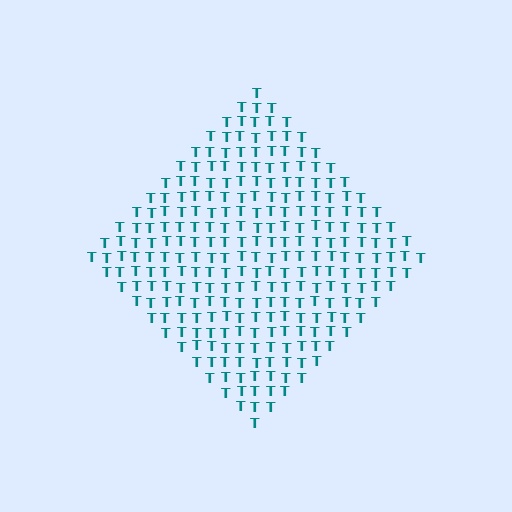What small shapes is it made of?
It is made of small letter T's.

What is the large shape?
The large shape is a diamond.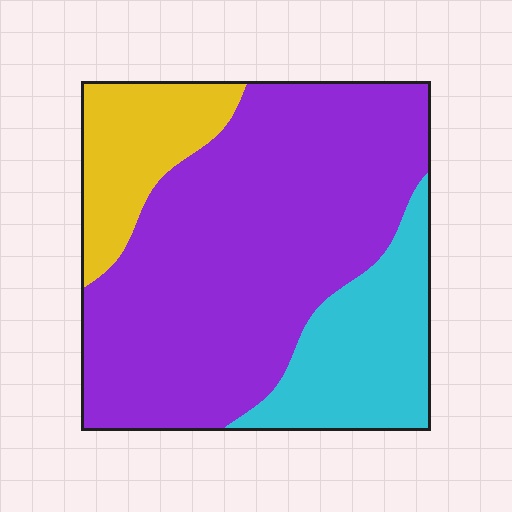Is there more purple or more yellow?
Purple.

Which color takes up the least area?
Yellow, at roughly 15%.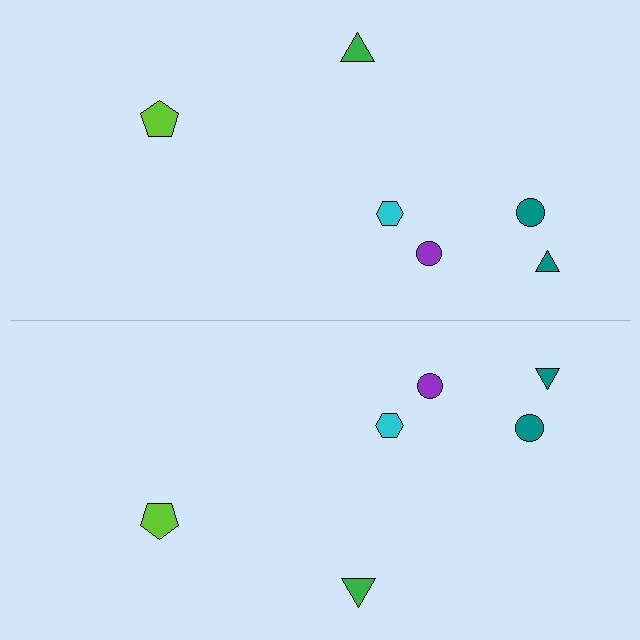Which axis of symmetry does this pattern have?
The pattern has a horizontal axis of symmetry running through the center of the image.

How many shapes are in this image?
There are 12 shapes in this image.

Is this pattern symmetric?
Yes, this pattern has bilateral (reflection) symmetry.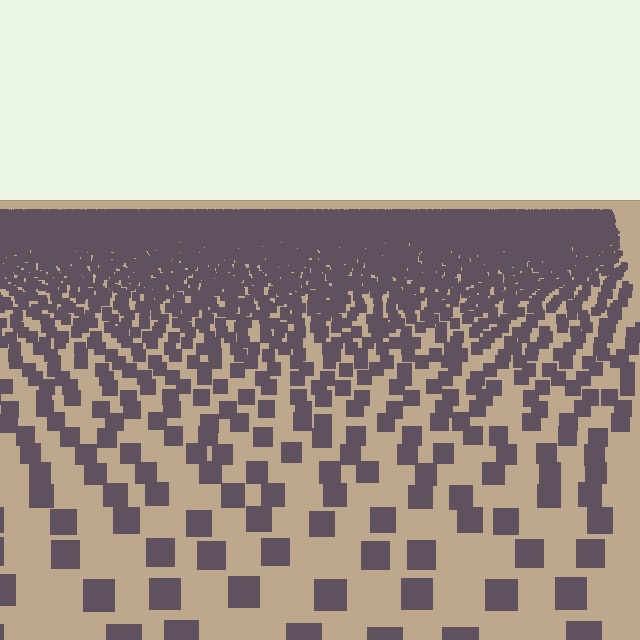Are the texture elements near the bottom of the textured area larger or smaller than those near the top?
Larger. Near the bottom, elements are closer to the viewer and appear at a bigger on-screen size.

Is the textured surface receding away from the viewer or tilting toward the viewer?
The surface is receding away from the viewer. Texture elements get smaller and denser toward the top.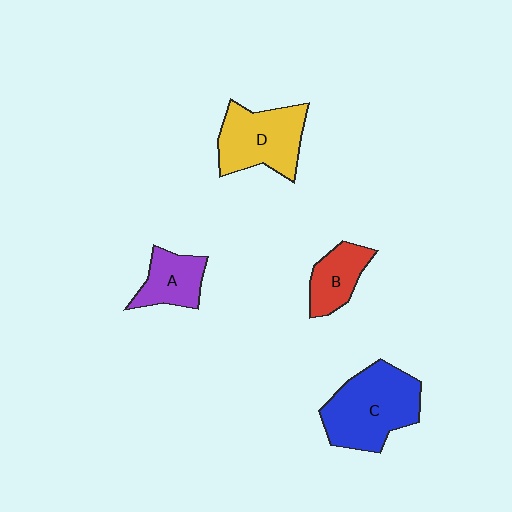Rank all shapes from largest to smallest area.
From largest to smallest: C (blue), D (yellow), A (purple), B (red).